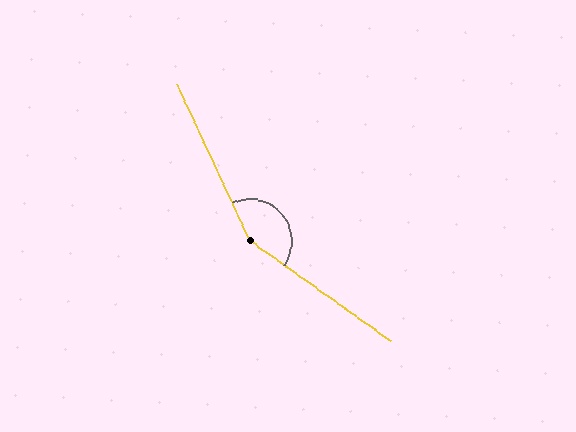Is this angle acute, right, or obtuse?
It is obtuse.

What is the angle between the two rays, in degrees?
Approximately 150 degrees.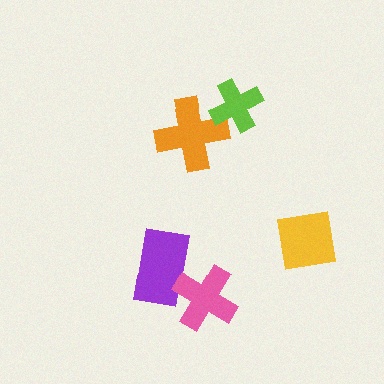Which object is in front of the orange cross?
The lime cross is in front of the orange cross.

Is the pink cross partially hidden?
No, no other shape covers it.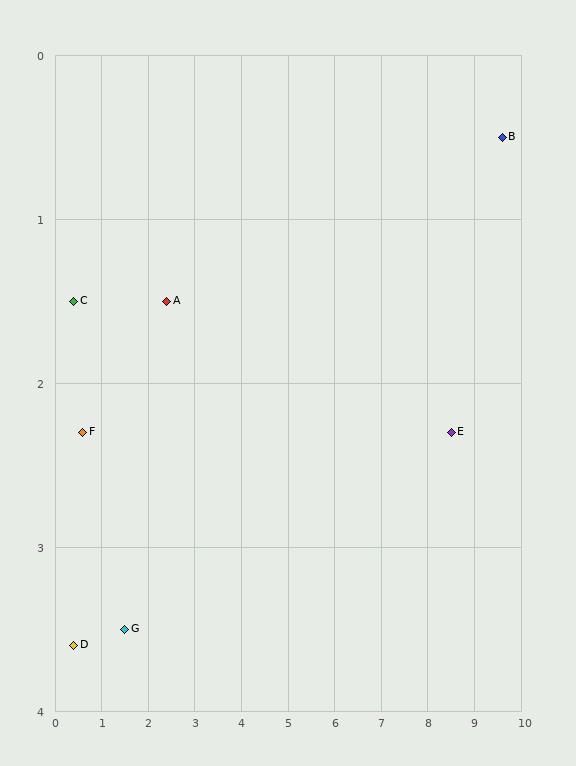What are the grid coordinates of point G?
Point G is at approximately (1.5, 3.5).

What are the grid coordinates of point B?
Point B is at approximately (9.6, 0.5).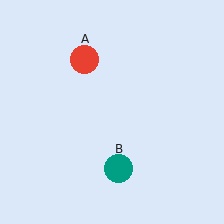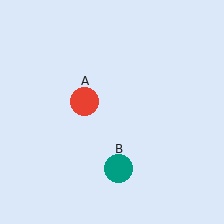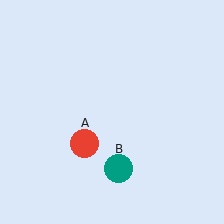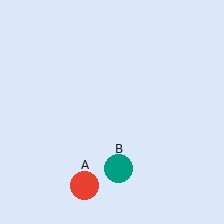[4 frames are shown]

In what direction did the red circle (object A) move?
The red circle (object A) moved down.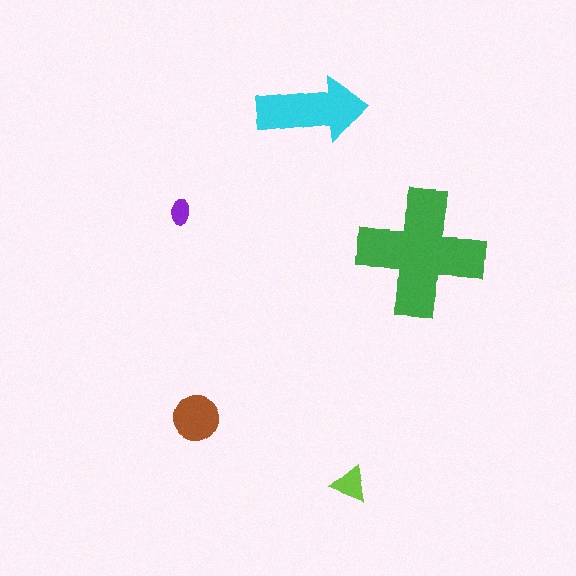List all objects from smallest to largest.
The purple ellipse, the lime triangle, the brown circle, the cyan arrow, the green cross.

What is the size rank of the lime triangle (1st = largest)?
4th.